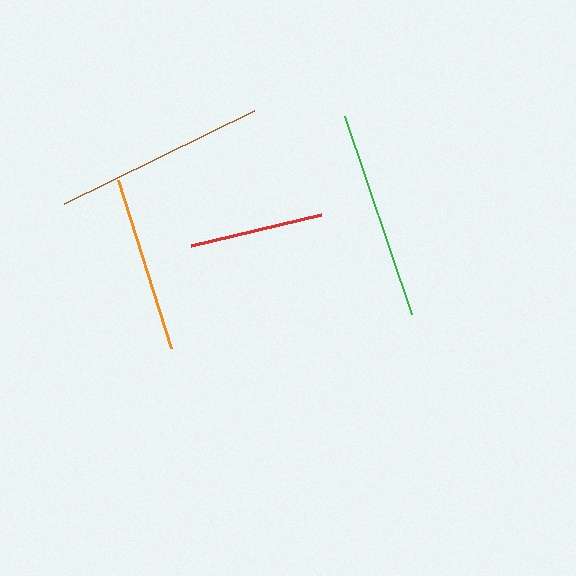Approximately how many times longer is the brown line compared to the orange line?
The brown line is approximately 1.2 times the length of the orange line.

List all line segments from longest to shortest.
From longest to shortest: brown, green, orange, red.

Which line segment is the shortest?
The red line is the shortest at approximately 134 pixels.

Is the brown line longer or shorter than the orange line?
The brown line is longer than the orange line.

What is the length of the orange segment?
The orange segment is approximately 175 pixels long.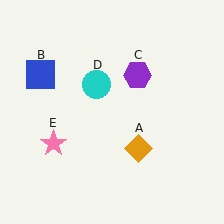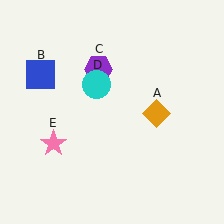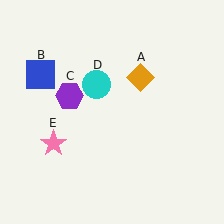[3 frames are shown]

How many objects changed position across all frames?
2 objects changed position: orange diamond (object A), purple hexagon (object C).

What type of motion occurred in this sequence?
The orange diamond (object A), purple hexagon (object C) rotated counterclockwise around the center of the scene.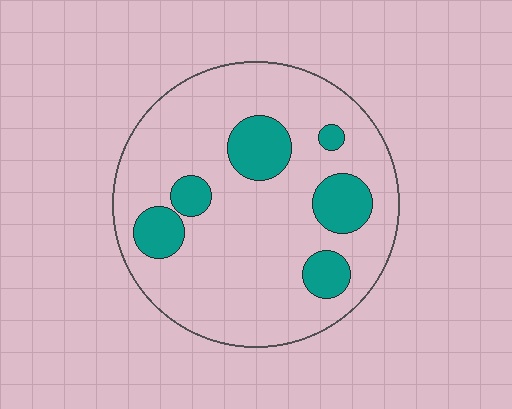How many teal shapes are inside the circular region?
6.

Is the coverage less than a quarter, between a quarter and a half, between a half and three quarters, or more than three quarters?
Less than a quarter.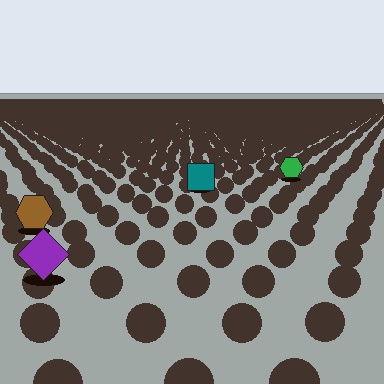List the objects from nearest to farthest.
From nearest to farthest: the purple diamond, the brown hexagon, the teal square, the green hexagon.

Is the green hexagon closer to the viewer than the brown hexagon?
No. The brown hexagon is closer — you can tell from the texture gradient: the ground texture is coarser near it.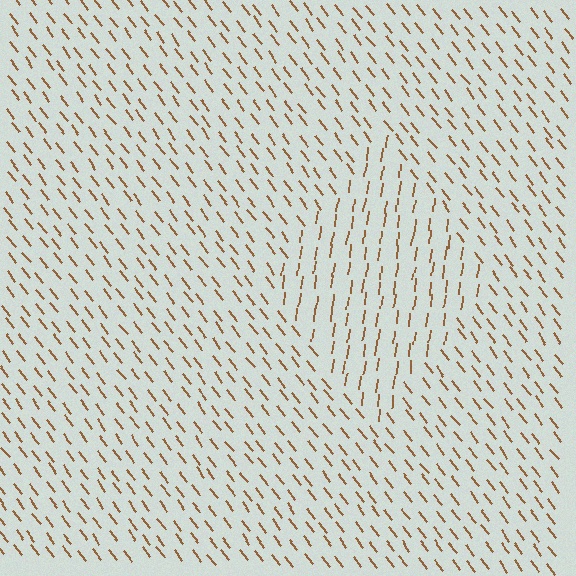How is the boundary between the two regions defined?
The boundary is defined purely by a change in line orientation (approximately 45 degrees difference). All lines are the same color and thickness.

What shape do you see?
I see a diamond.